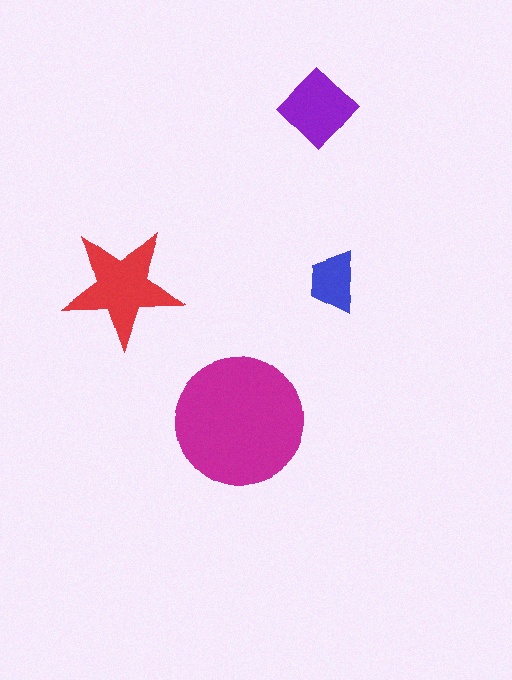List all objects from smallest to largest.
The blue trapezoid, the purple diamond, the red star, the magenta circle.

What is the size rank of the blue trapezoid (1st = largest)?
4th.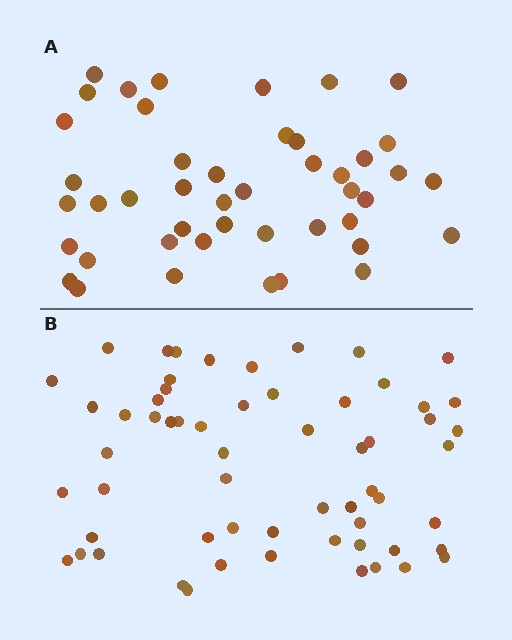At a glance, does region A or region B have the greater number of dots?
Region B (the bottom region) has more dots.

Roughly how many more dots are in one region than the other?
Region B has approximately 15 more dots than region A.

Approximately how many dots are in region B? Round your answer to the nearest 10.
About 60 dots.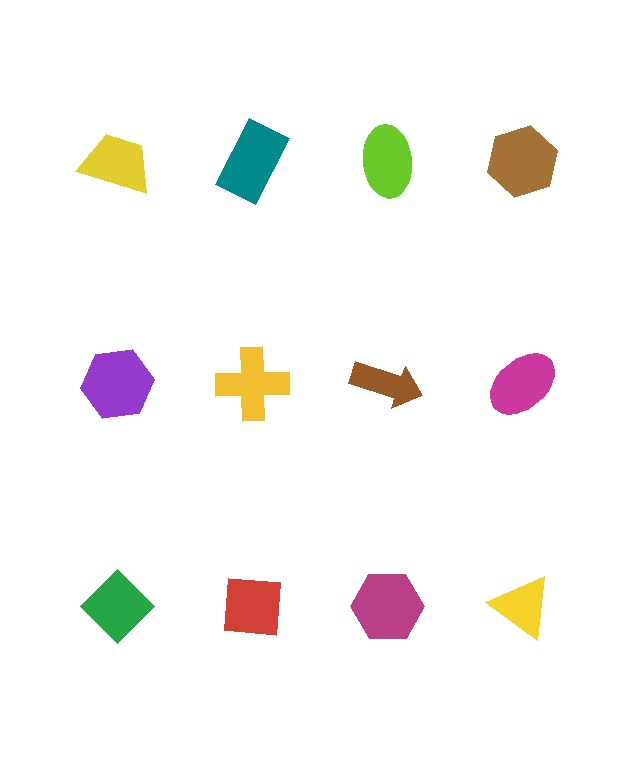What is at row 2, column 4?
A magenta ellipse.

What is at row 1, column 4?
A brown hexagon.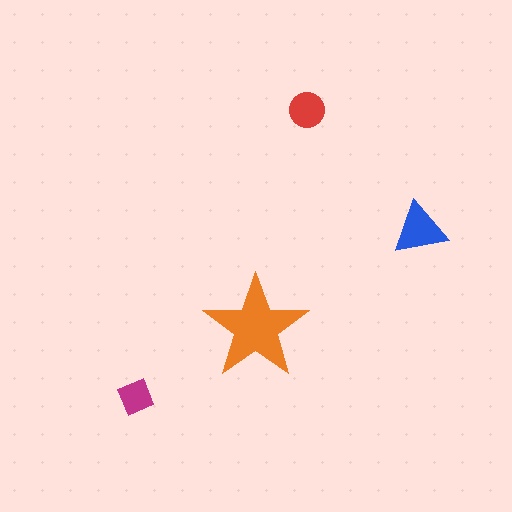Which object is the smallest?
The magenta diamond.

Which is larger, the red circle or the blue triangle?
The blue triangle.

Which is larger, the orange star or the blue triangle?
The orange star.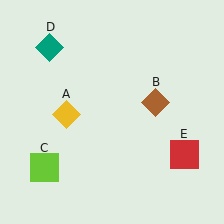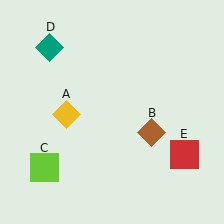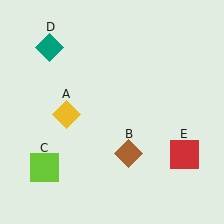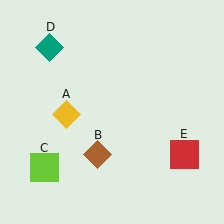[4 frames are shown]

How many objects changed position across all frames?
1 object changed position: brown diamond (object B).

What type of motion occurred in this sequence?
The brown diamond (object B) rotated clockwise around the center of the scene.